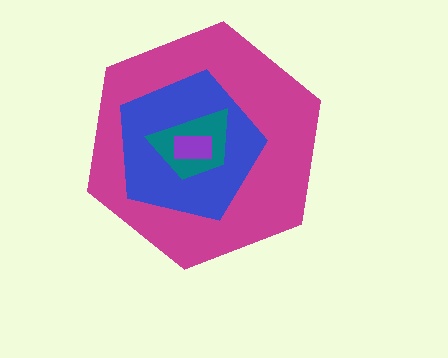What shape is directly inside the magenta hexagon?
The blue pentagon.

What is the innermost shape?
The purple rectangle.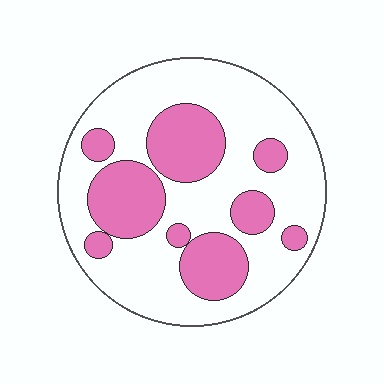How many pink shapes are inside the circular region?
9.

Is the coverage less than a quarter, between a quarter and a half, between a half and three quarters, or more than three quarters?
Between a quarter and a half.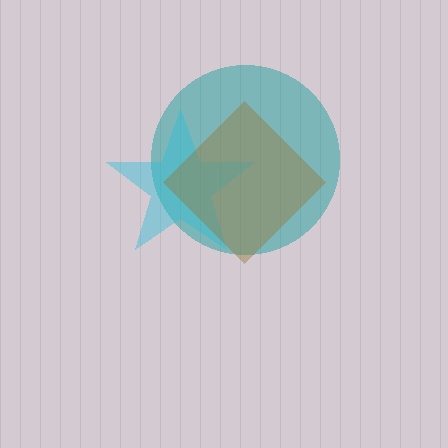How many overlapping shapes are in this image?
There are 3 overlapping shapes in the image.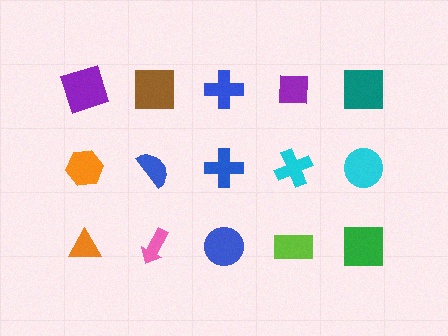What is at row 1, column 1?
A purple square.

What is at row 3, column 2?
A pink arrow.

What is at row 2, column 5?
A cyan circle.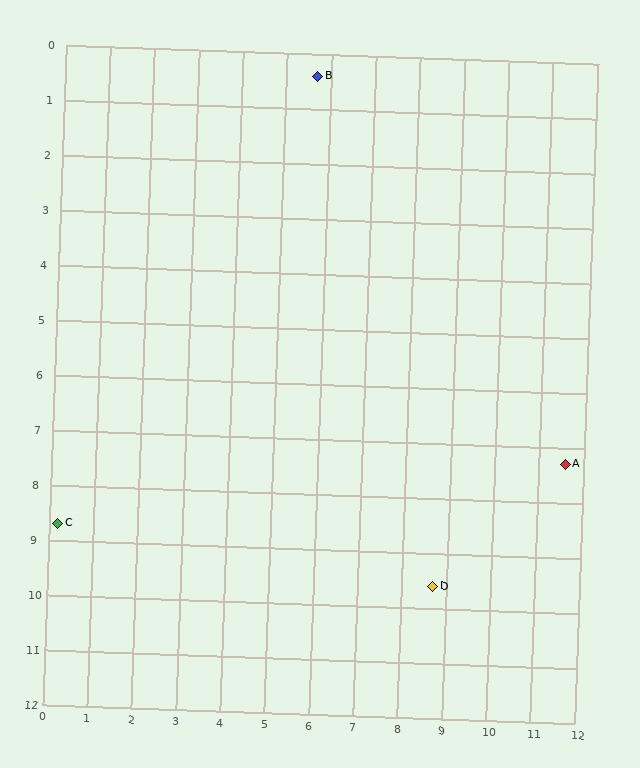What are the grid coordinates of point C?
Point C is at approximately (0.2, 8.7).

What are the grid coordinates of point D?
Point D is at approximately (8.7, 9.6).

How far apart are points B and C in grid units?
Points B and C are about 10.0 grid units apart.